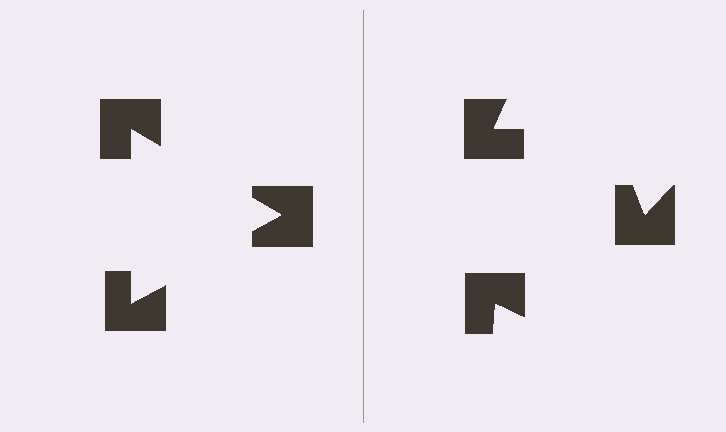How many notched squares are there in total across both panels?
6 — 3 on each side.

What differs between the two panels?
The notched squares are positioned identically on both sides; only the wedge orientations differ. On the left they align to a triangle; on the right they are misaligned.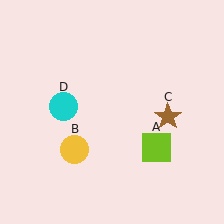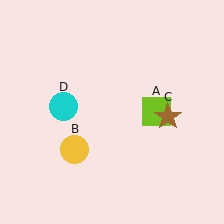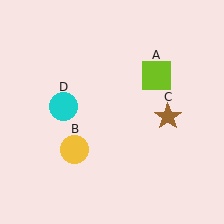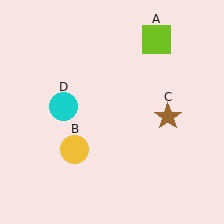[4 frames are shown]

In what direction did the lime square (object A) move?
The lime square (object A) moved up.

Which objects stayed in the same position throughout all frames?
Yellow circle (object B) and brown star (object C) and cyan circle (object D) remained stationary.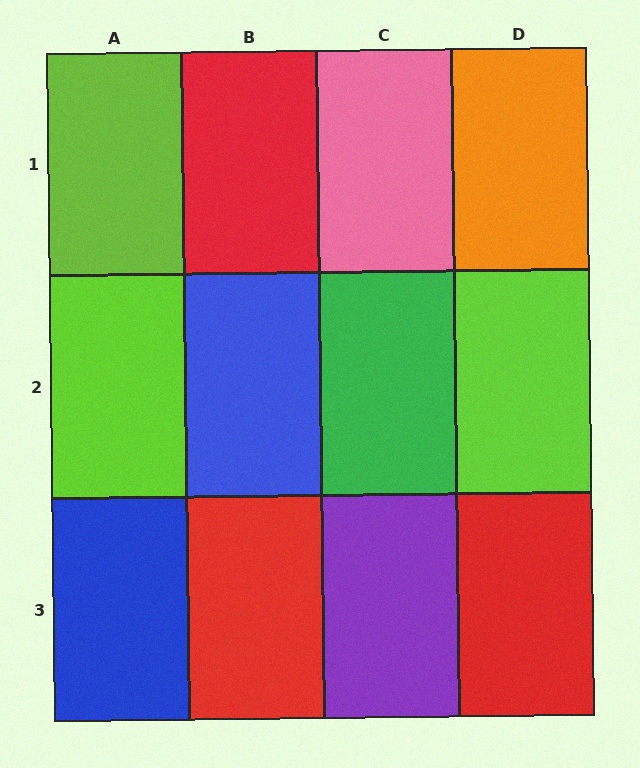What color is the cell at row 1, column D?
Orange.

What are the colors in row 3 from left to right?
Blue, red, purple, red.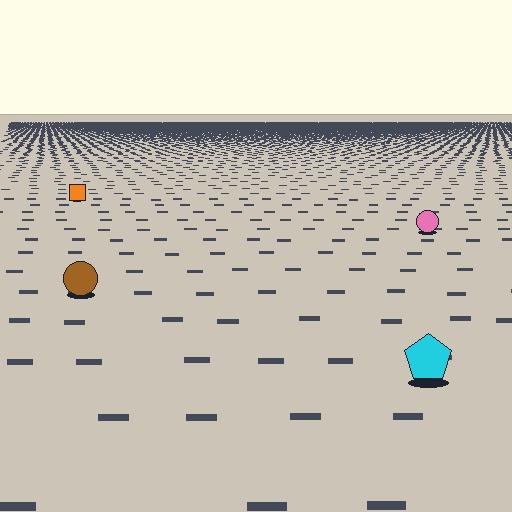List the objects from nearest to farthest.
From nearest to farthest: the cyan pentagon, the brown circle, the pink circle, the orange square.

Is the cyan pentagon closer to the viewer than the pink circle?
Yes. The cyan pentagon is closer — you can tell from the texture gradient: the ground texture is coarser near it.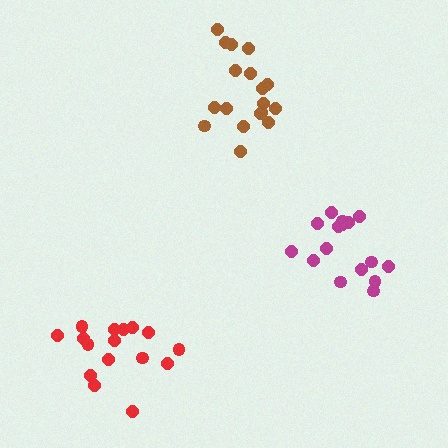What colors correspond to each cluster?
The clusters are colored: magenta, red, brown.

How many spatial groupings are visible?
There are 3 spatial groupings.